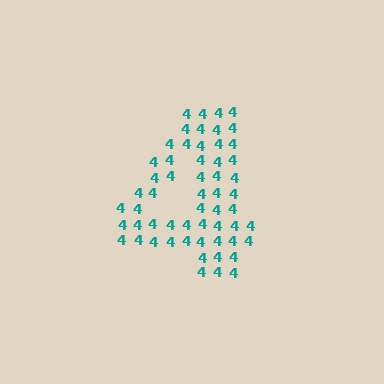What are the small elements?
The small elements are digit 4's.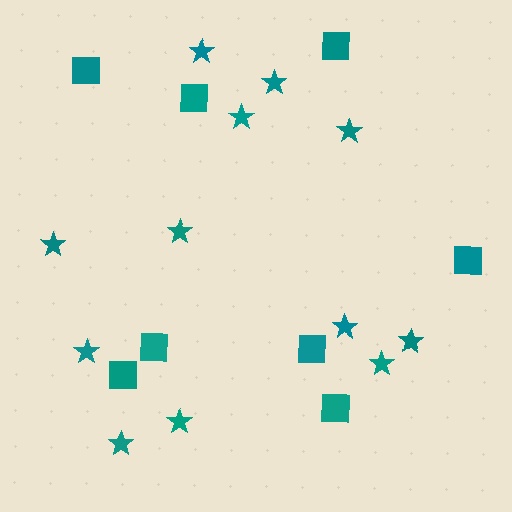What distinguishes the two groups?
There are 2 groups: one group of squares (8) and one group of stars (12).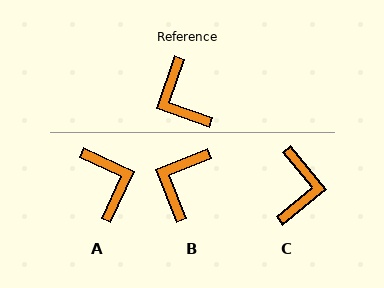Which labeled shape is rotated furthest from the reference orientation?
A, about 174 degrees away.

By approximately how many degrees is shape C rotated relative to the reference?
Approximately 148 degrees counter-clockwise.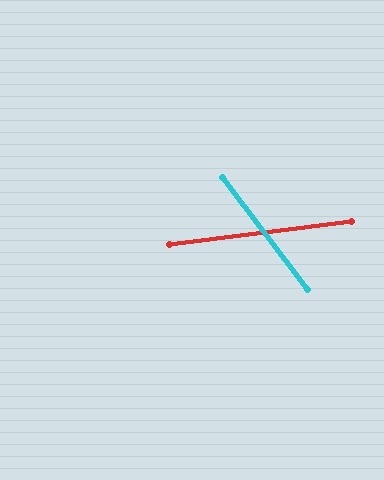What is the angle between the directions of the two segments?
Approximately 60 degrees.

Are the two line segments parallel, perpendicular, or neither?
Neither parallel nor perpendicular — they differ by about 60°.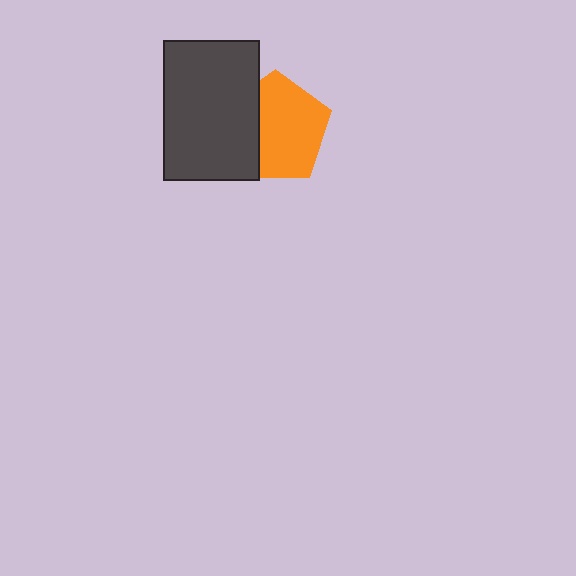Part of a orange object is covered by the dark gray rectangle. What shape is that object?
It is a pentagon.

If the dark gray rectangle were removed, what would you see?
You would see the complete orange pentagon.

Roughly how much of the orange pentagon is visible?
Most of it is visible (roughly 69%).